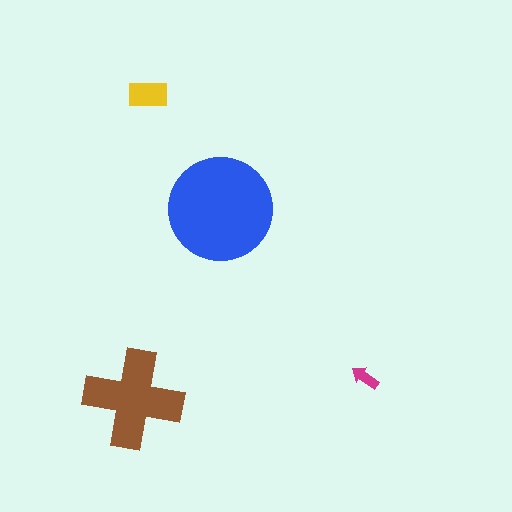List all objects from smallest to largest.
The magenta arrow, the yellow rectangle, the brown cross, the blue circle.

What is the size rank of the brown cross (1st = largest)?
2nd.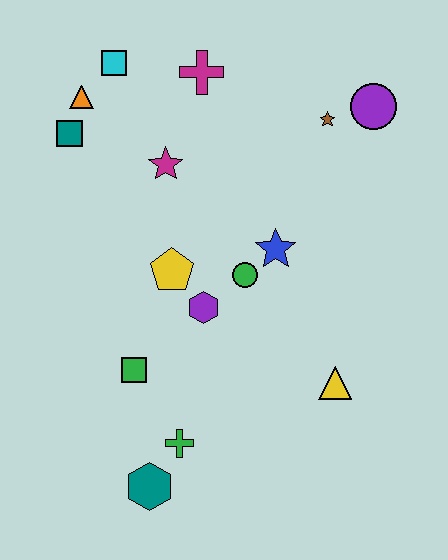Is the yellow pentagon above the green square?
Yes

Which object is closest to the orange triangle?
The teal square is closest to the orange triangle.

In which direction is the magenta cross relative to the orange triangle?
The magenta cross is to the right of the orange triangle.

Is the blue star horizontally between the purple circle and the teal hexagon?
Yes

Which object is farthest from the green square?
The purple circle is farthest from the green square.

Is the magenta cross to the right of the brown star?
No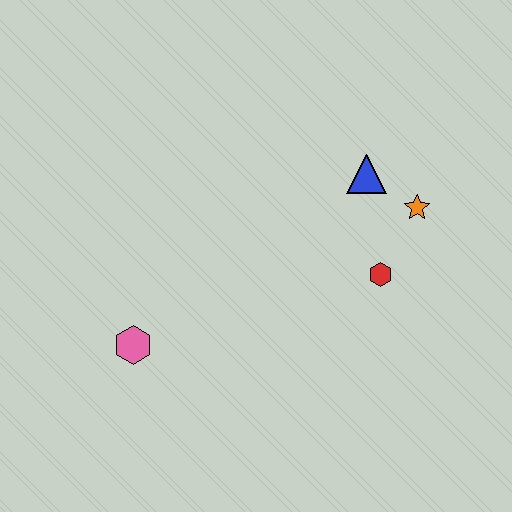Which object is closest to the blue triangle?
The orange star is closest to the blue triangle.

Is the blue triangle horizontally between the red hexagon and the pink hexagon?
Yes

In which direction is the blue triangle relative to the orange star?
The blue triangle is to the left of the orange star.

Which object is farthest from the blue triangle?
The pink hexagon is farthest from the blue triangle.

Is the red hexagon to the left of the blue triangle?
No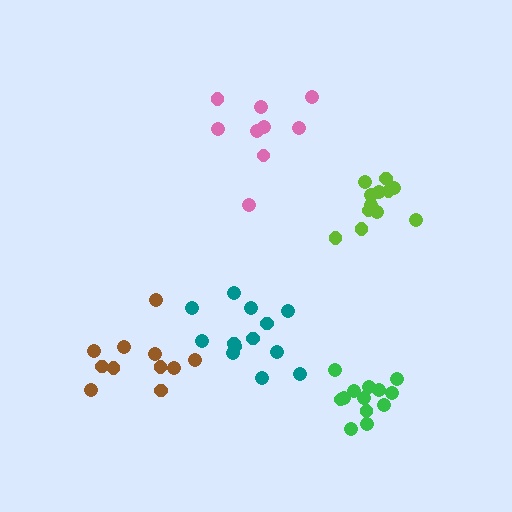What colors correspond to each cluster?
The clusters are colored: lime, green, brown, pink, teal.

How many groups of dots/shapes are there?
There are 5 groups.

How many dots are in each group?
Group 1: 12 dots, Group 2: 13 dots, Group 3: 11 dots, Group 4: 9 dots, Group 5: 13 dots (58 total).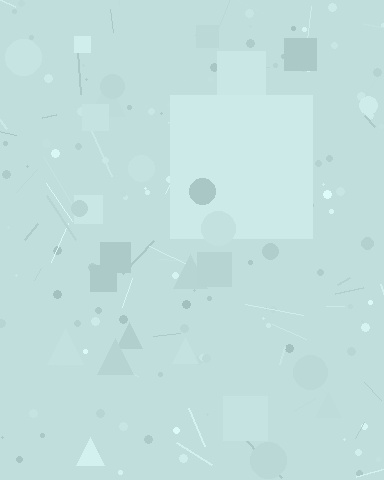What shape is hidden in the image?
A square is hidden in the image.